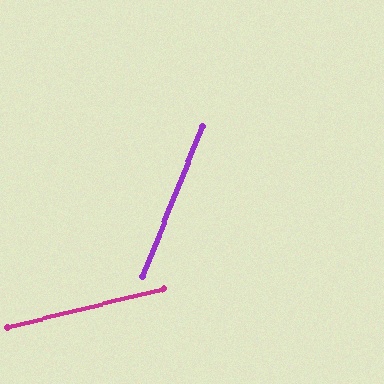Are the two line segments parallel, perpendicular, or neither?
Neither parallel nor perpendicular — they differ by about 54°.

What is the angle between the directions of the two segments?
Approximately 54 degrees.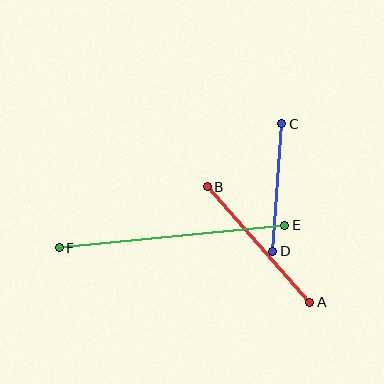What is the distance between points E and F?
The distance is approximately 227 pixels.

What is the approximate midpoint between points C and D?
The midpoint is at approximately (277, 188) pixels.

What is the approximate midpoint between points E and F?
The midpoint is at approximately (172, 237) pixels.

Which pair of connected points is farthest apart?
Points E and F are farthest apart.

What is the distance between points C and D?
The distance is approximately 128 pixels.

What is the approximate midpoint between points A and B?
The midpoint is at approximately (258, 244) pixels.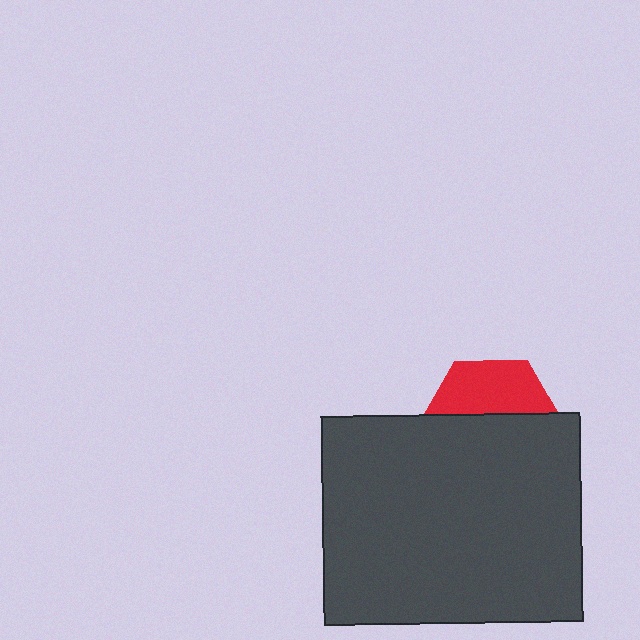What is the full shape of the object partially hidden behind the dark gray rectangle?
The partially hidden object is a red hexagon.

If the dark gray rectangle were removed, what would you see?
You would see the complete red hexagon.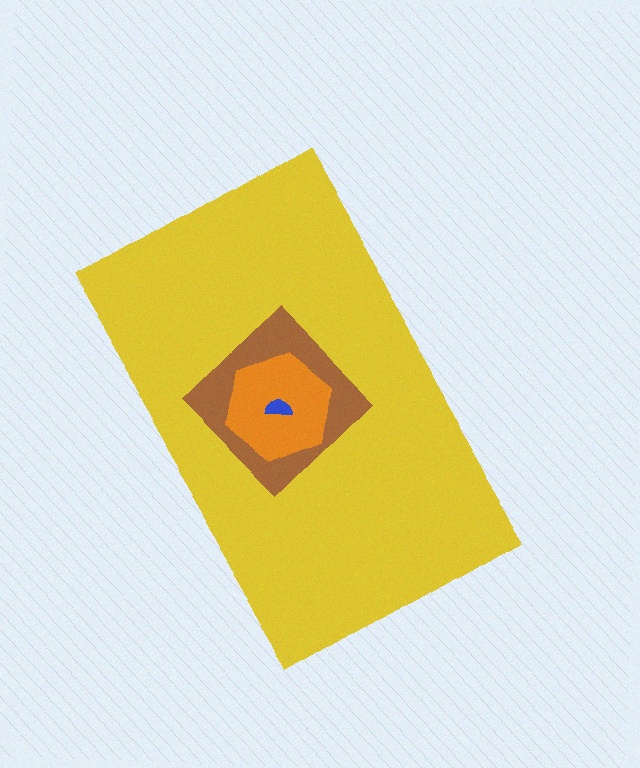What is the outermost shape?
The yellow rectangle.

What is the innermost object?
The blue semicircle.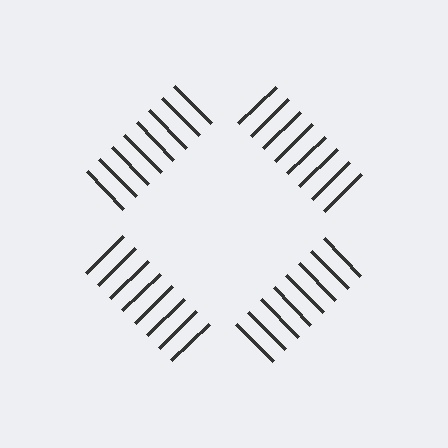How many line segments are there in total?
32 — 8 along each of the 4 edges.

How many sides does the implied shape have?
4 sides — the line-ends trace a square.